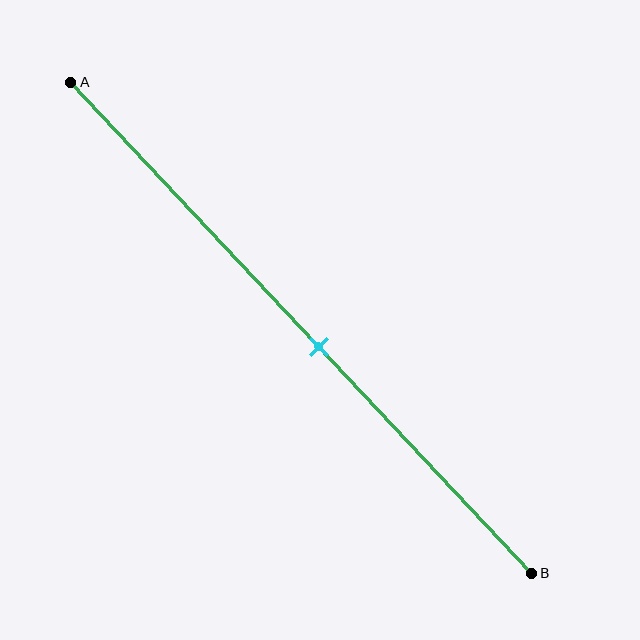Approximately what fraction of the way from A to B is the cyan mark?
The cyan mark is approximately 55% of the way from A to B.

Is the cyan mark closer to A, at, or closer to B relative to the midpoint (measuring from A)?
The cyan mark is closer to point B than the midpoint of segment AB.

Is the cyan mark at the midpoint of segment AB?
No, the mark is at about 55% from A, not at the 50% midpoint.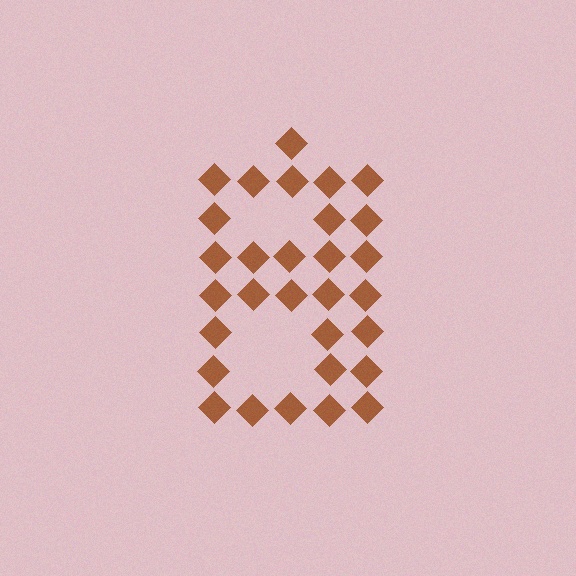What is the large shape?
The large shape is the digit 8.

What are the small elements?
The small elements are diamonds.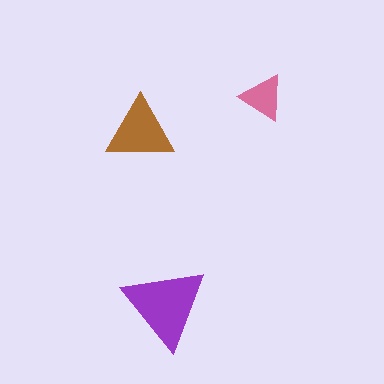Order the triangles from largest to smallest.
the purple one, the brown one, the pink one.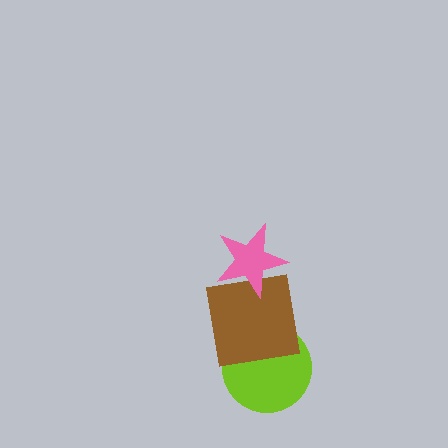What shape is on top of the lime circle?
The brown square is on top of the lime circle.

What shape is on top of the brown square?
The pink star is on top of the brown square.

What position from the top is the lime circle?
The lime circle is 3rd from the top.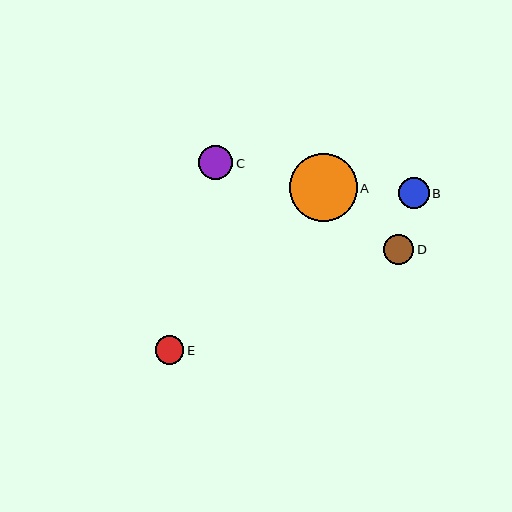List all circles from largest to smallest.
From largest to smallest: A, C, B, D, E.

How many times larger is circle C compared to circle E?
Circle C is approximately 1.2 times the size of circle E.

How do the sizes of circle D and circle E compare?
Circle D and circle E are approximately the same size.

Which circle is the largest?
Circle A is the largest with a size of approximately 68 pixels.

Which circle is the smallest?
Circle E is the smallest with a size of approximately 29 pixels.